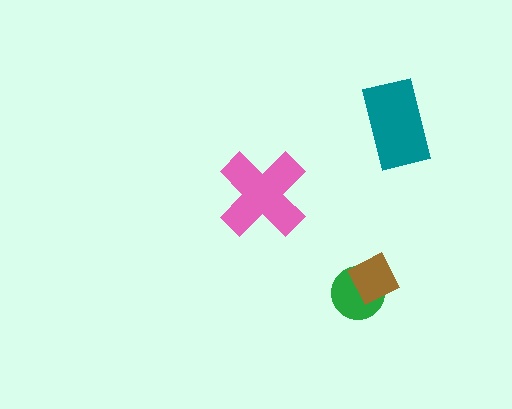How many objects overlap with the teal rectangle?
0 objects overlap with the teal rectangle.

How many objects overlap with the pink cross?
0 objects overlap with the pink cross.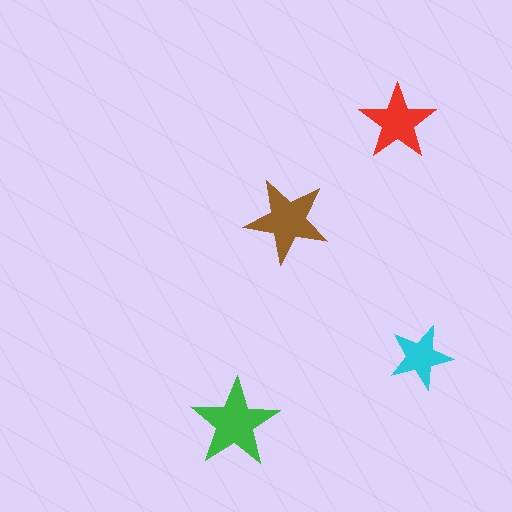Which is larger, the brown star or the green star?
The green one.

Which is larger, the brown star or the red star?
The brown one.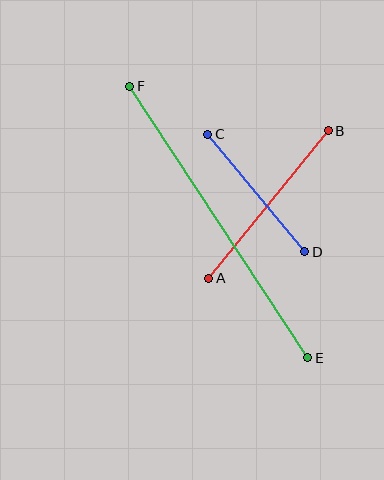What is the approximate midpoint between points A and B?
The midpoint is at approximately (268, 204) pixels.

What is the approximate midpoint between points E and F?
The midpoint is at approximately (219, 222) pixels.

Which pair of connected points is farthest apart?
Points E and F are farthest apart.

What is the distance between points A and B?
The distance is approximately 190 pixels.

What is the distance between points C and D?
The distance is approximately 153 pixels.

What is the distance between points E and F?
The distance is approximately 325 pixels.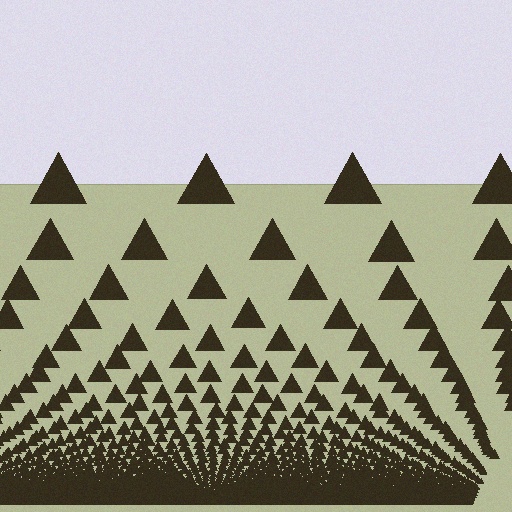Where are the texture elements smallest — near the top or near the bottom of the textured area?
Near the bottom.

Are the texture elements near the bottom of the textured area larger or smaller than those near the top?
Smaller. The gradient is inverted — elements near the bottom are smaller and denser.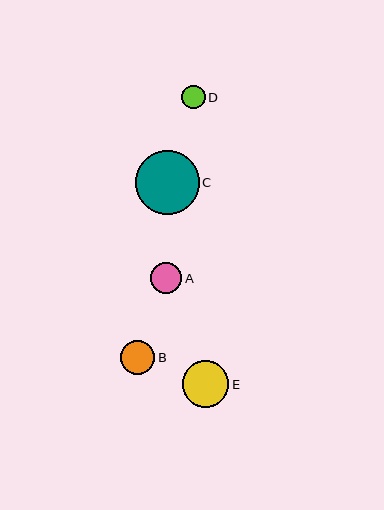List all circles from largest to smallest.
From largest to smallest: C, E, B, A, D.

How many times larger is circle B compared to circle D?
Circle B is approximately 1.5 times the size of circle D.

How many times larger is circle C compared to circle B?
Circle C is approximately 1.9 times the size of circle B.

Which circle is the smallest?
Circle D is the smallest with a size of approximately 23 pixels.